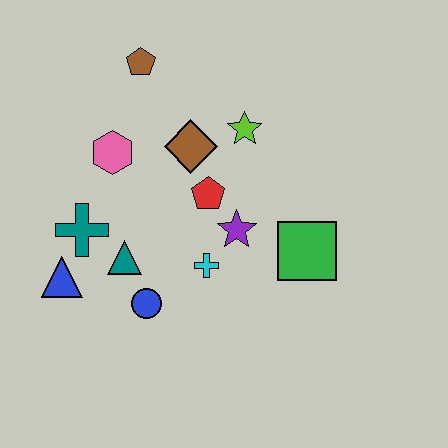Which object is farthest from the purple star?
The brown pentagon is farthest from the purple star.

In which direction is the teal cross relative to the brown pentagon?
The teal cross is below the brown pentagon.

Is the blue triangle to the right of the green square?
No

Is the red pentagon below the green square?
No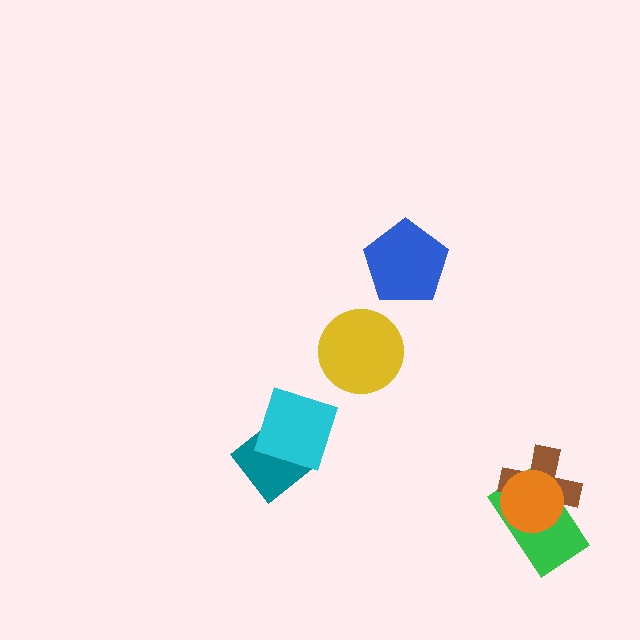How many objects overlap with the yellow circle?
0 objects overlap with the yellow circle.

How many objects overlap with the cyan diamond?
1 object overlaps with the cyan diamond.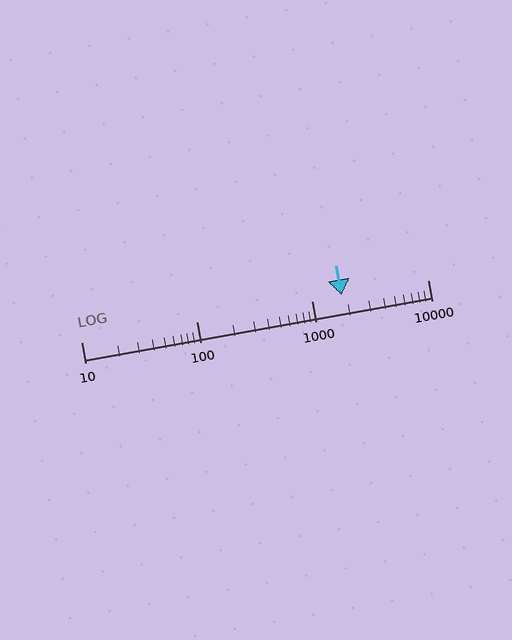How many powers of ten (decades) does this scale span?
The scale spans 3 decades, from 10 to 10000.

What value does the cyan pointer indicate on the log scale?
The pointer indicates approximately 1800.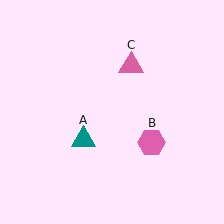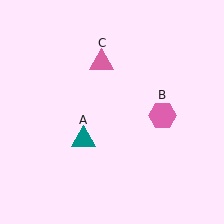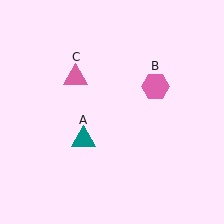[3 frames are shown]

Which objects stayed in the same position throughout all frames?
Teal triangle (object A) remained stationary.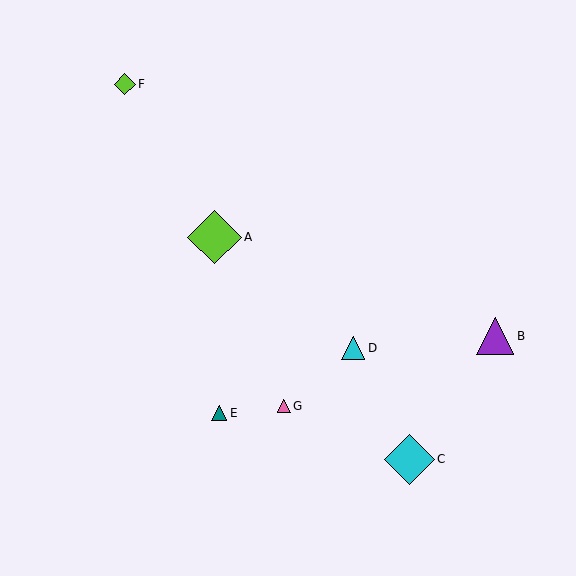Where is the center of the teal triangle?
The center of the teal triangle is at (219, 413).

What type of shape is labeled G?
Shape G is a pink triangle.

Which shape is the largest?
The lime diamond (labeled A) is the largest.